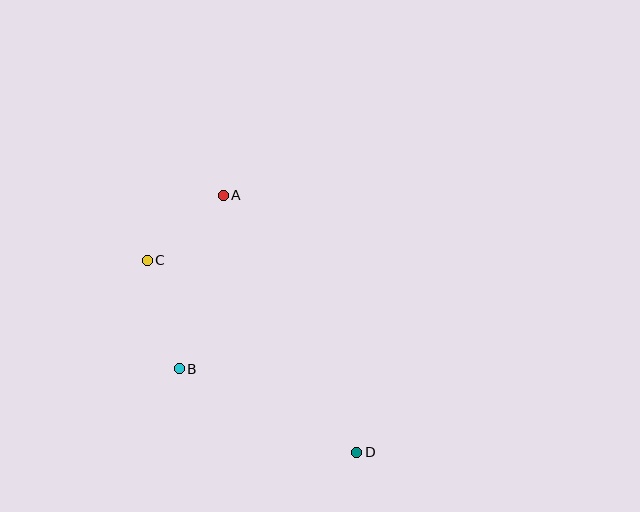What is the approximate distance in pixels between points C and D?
The distance between C and D is approximately 284 pixels.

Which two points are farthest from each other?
Points A and D are farthest from each other.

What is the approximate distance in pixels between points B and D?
The distance between B and D is approximately 196 pixels.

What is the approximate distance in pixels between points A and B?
The distance between A and B is approximately 178 pixels.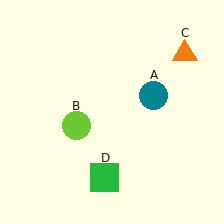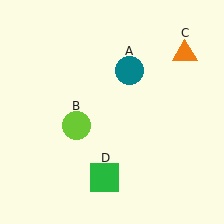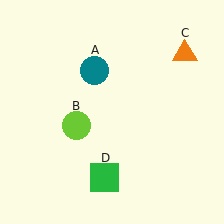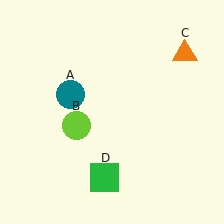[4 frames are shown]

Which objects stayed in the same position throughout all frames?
Lime circle (object B) and orange triangle (object C) and green square (object D) remained stationary.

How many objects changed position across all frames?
1 object changed position: teal circle (object A).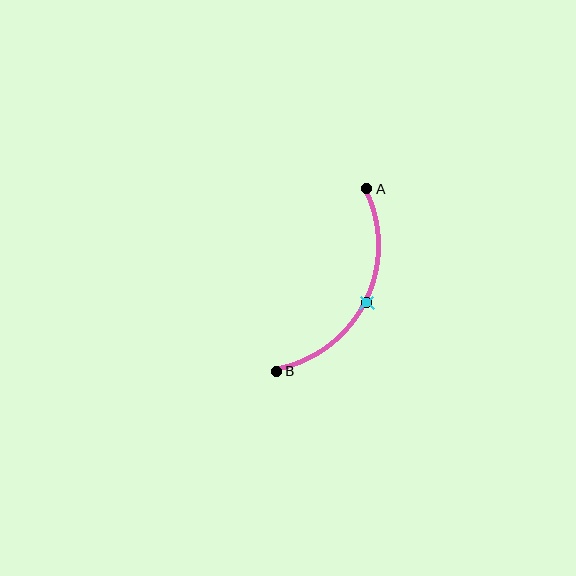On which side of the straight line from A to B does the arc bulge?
The arc bulges to the right of the straight line connecting A and B.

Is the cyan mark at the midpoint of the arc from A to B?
Yes. The cyan mark lies on the arc at equal arc-length from both A and B — it is the arc midpoint.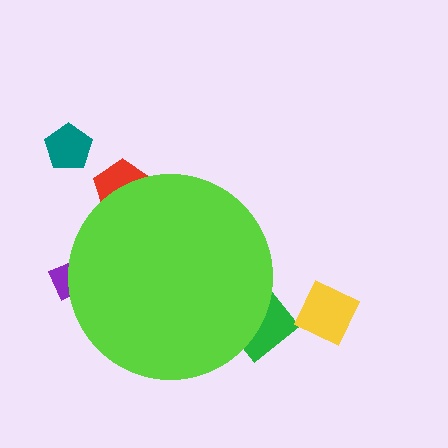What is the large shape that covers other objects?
A lime circle.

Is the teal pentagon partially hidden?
No, the teal pentagon is fully visible.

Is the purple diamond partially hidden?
Yes, the purple diamond is partially hidden behind the lime circle.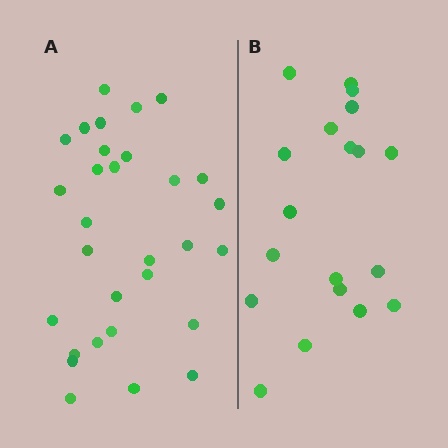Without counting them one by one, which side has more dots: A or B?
Region A (the left region) has more dots.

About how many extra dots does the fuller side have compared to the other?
Region A has roughly 12 or so more dots than region B.